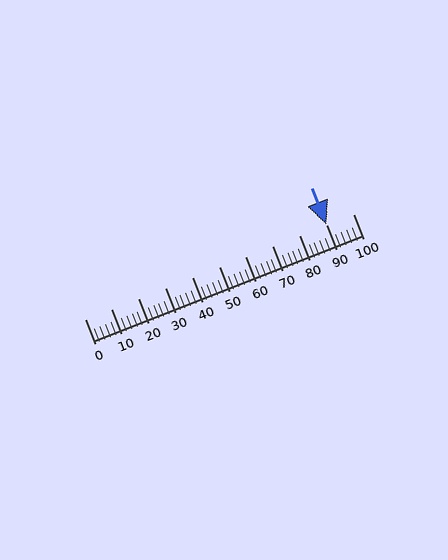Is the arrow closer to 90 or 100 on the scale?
The arrow is closer to 90.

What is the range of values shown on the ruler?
The ruler shows values from 0 to 100.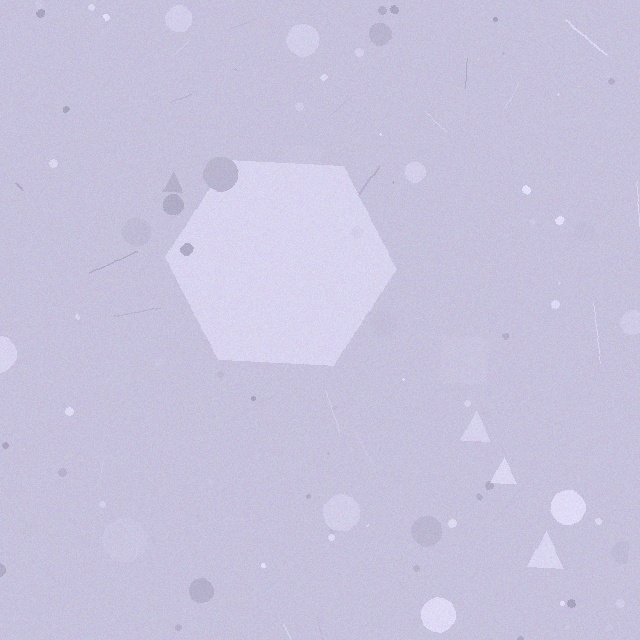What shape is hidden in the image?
A hexagon is hidden in the image.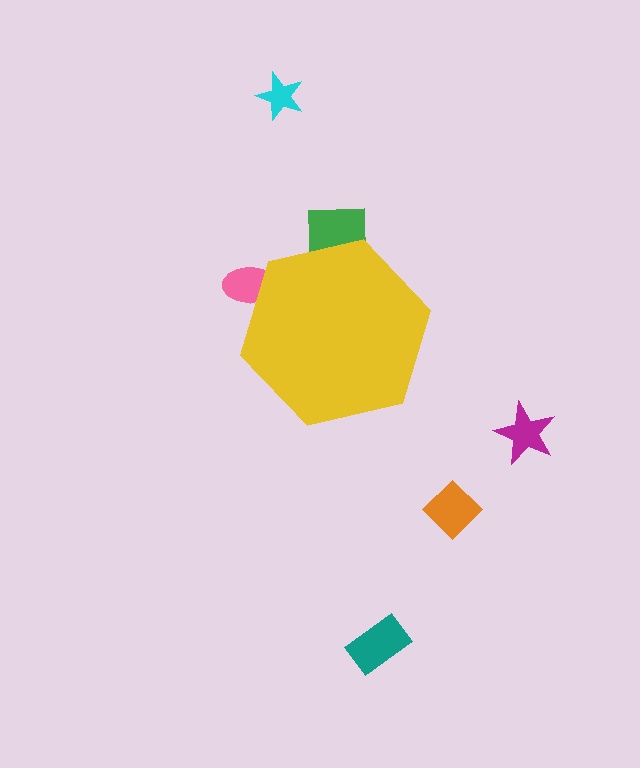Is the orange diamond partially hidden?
No, the orange diamond is fully visible.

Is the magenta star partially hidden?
No, the magenta star is fully visible.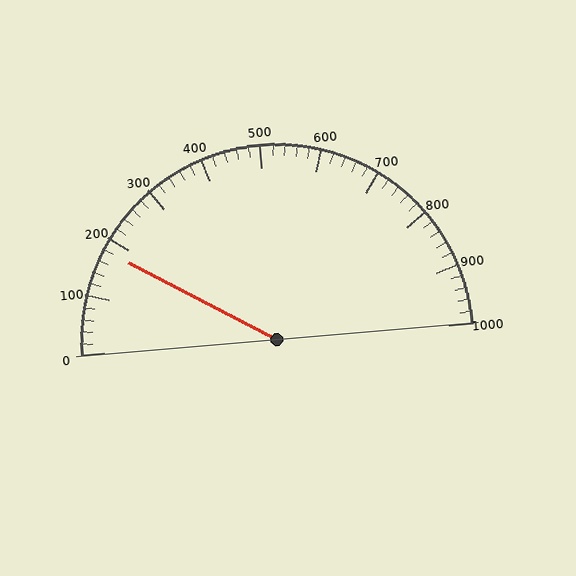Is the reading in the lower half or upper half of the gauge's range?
The reading is in the lower half of the range (0 to 1000).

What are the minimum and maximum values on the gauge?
The gauge ranges from 0 to 1000.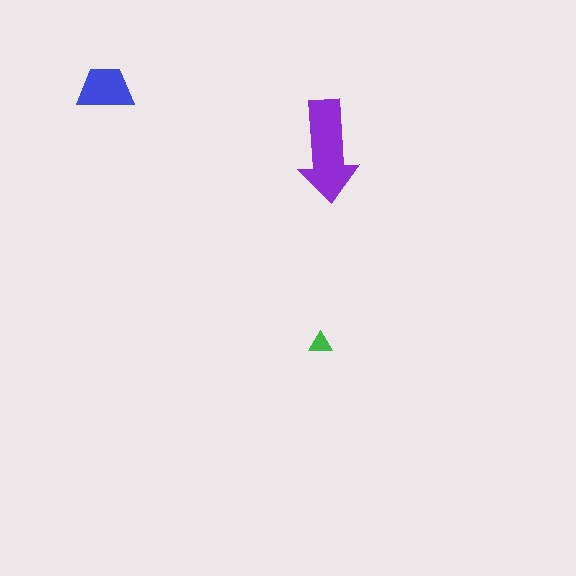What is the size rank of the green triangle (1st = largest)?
3rd.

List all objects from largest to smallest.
The purple arrow, the blue trapezoid, the green triangle.